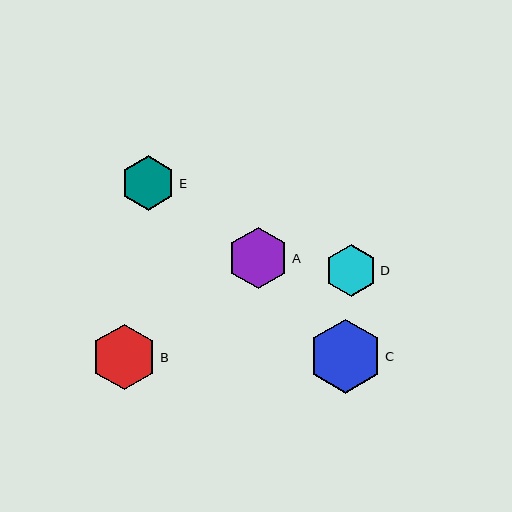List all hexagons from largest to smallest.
From largest to smallest: C, B, A, E, D.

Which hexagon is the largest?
Hexagon C is the largest with a size of approximately 74 pixels.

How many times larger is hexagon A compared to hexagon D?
Hexagon A is approximately 1.2 times the size of hexagon D.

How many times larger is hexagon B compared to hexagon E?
Hexagon B is approximately 1.2 times the size of hexagon E.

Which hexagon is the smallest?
Hexagon D is the smallest with a size of approximately 52 pixels.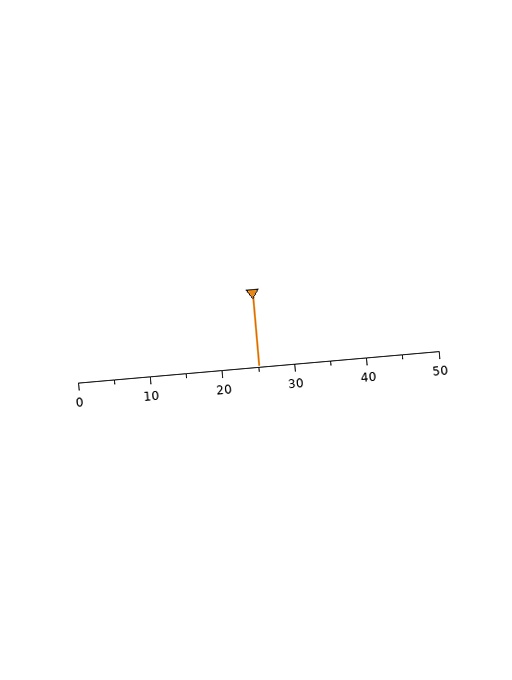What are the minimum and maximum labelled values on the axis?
The axis runs from 0 to 50.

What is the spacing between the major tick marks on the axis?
The major ticks are spaced 10 apart.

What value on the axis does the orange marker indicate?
The marker indicates approximately 25.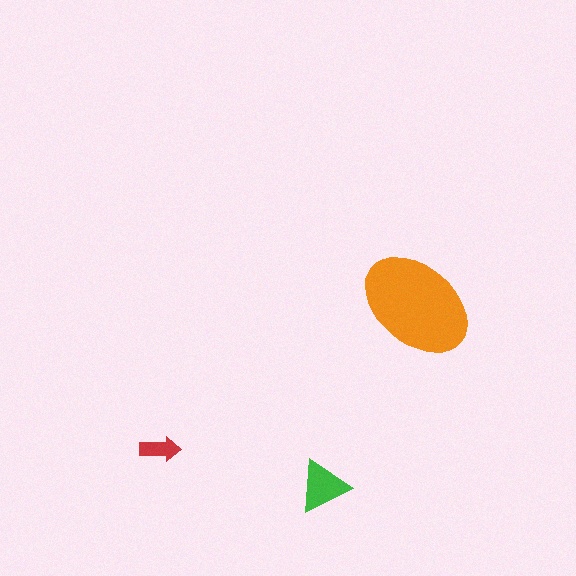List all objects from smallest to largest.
The red arrow, the green triangle, the orange ellipse.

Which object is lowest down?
The green triangle is bottommost.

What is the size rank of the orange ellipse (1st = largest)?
1st.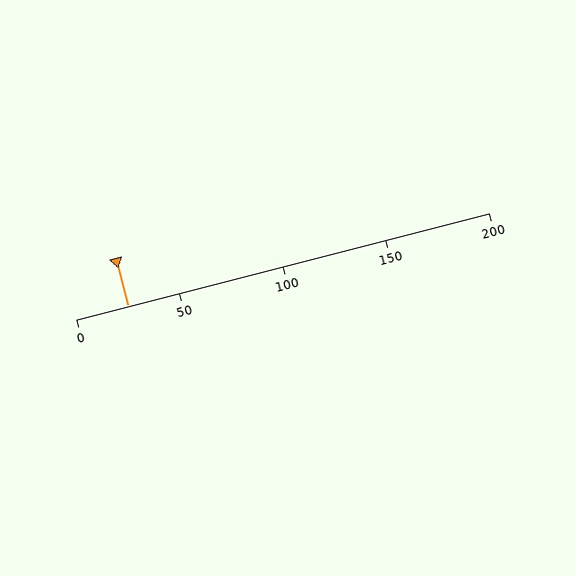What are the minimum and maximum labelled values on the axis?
The axis runs from 0 to 200.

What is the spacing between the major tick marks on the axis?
The major ticks are spaced 50 apart.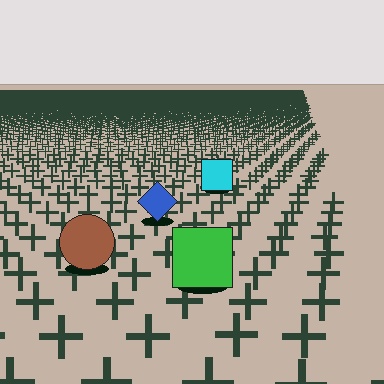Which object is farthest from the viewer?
The cyan square is farthest from the viewer. It appears smaller and the ground texture around it is denser.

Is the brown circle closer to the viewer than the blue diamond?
Yes. The brown circle is closer — you can tell from the texture gradient: the ground texture is coarser near it.